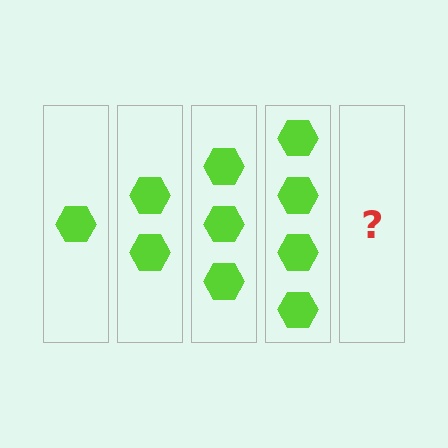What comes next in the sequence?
The next element should be 5 hexagons.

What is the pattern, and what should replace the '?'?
The pattern is that each step adds one more hexagon. The '?' should be 5 hexagons.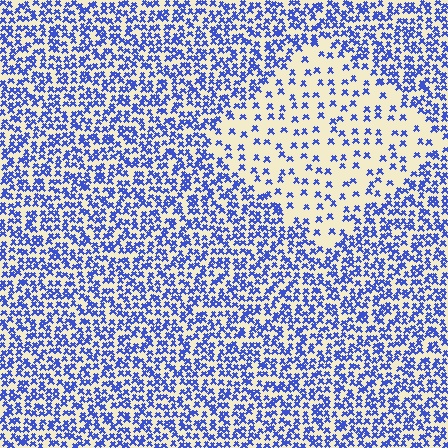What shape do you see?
I see a diamond.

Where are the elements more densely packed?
The elements are more densely packed outside the diamond boundary.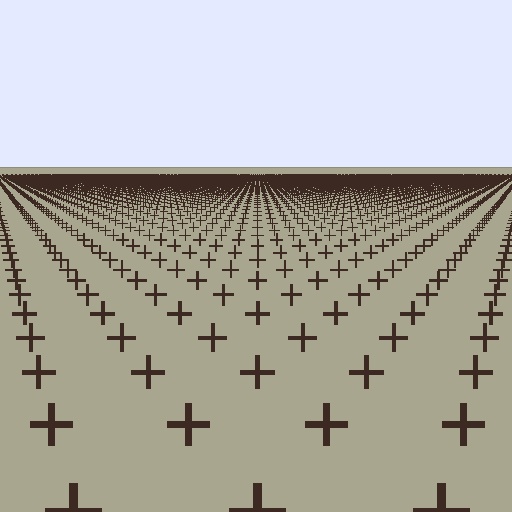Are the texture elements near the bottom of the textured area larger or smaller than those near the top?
Larger. Near the bottom, elements are closer to the viewer and appear at a bigger on-screen size.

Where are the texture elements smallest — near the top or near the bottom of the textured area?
Near the top.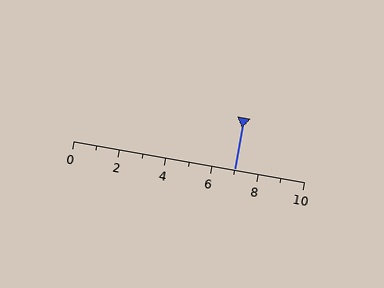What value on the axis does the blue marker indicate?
The marker indicates approximately 7.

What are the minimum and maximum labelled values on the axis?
The axis runs from 0 to 10.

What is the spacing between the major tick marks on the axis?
The major ticks are spaced 2 apart.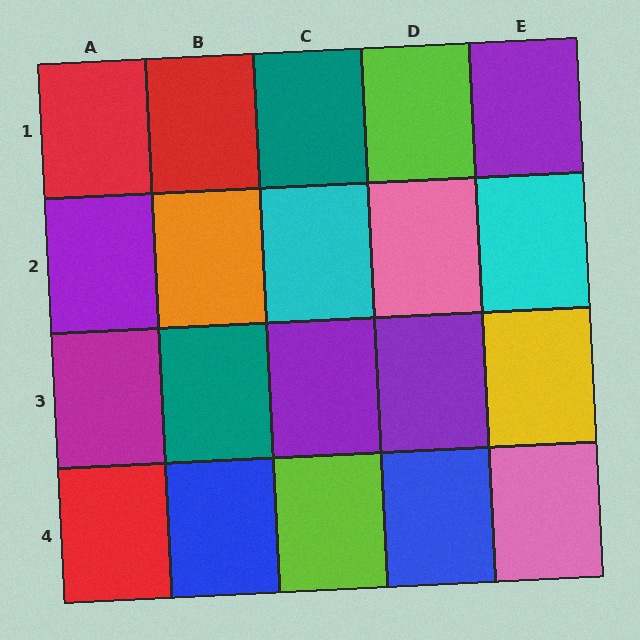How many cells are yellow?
1 cell is yellow.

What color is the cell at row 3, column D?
Purple.